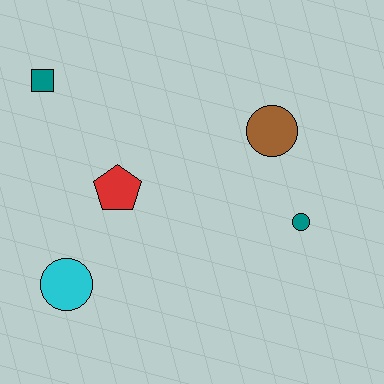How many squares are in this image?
There is 1 square.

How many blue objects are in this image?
There are no blue objects.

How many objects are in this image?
There are 5 objects.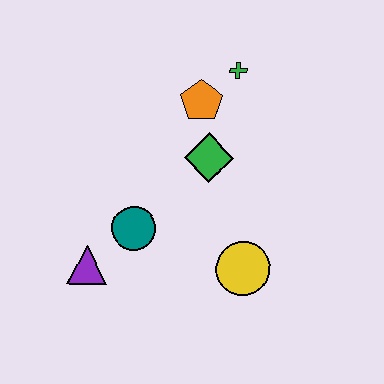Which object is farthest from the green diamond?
The purple triangle is farthest from the green diamond.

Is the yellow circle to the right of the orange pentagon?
Yes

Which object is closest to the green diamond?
The orange pentagon is closest to the green diamond.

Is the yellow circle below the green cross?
Yes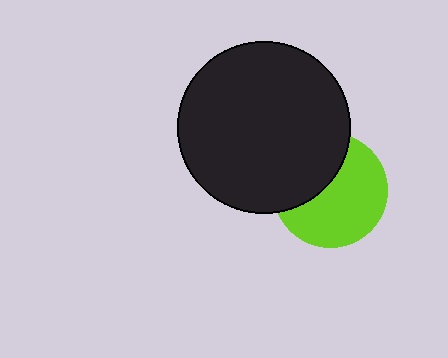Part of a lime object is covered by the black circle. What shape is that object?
It is a circle.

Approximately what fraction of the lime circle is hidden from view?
Roughly 38% of the lime circle is hidden behind the black circle.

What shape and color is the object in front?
The object in front is a black circle.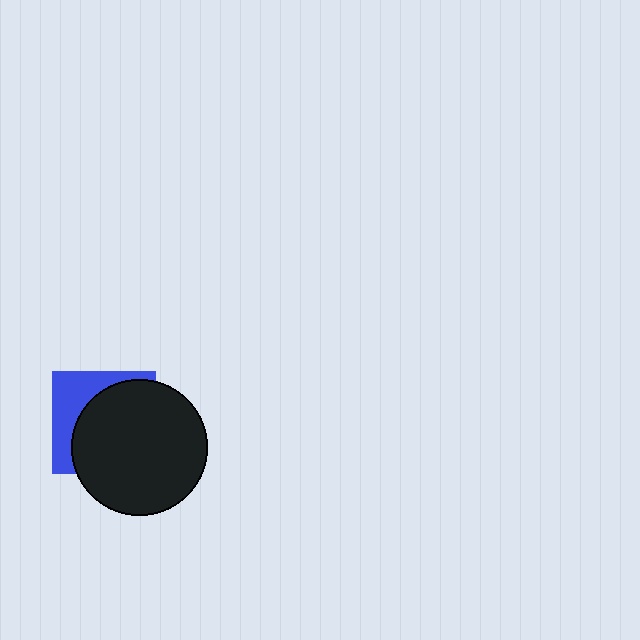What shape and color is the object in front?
The object in front is a black circle.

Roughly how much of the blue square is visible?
A small part of it is visible (roughly 35%).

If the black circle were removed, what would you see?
You would see the complete blue square.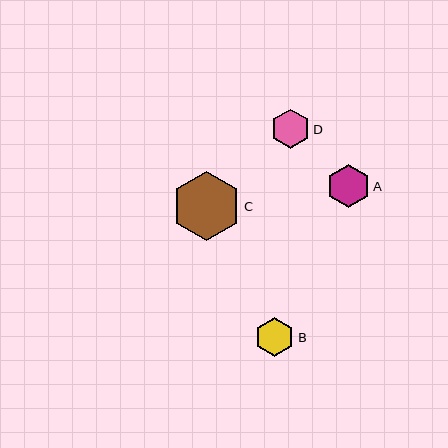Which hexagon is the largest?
Hexagon C is the largest with a size of approximately 69 pixels.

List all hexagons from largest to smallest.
From largest to smallest: C, A, B, D.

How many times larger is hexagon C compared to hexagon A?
Hexagon C is approximately 1.6 times the size of hexagon A.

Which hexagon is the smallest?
Hexagon D is the smallest with a size of approximately 39 pixels.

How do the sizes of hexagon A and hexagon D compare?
Hexagon A and hexagon D are approximately the same size.